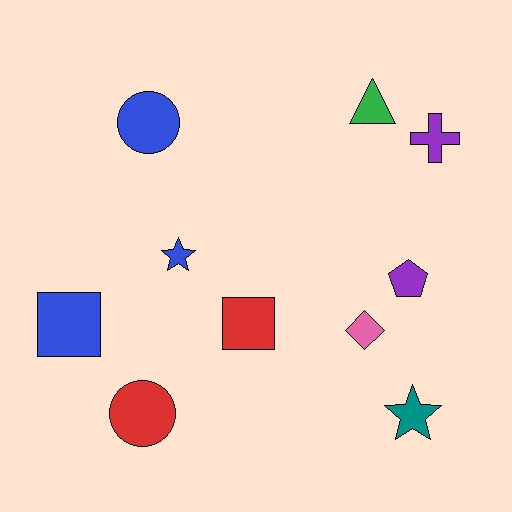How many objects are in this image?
There are 10 objects.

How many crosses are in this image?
There is 1 cross.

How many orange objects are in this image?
There are no orange objects.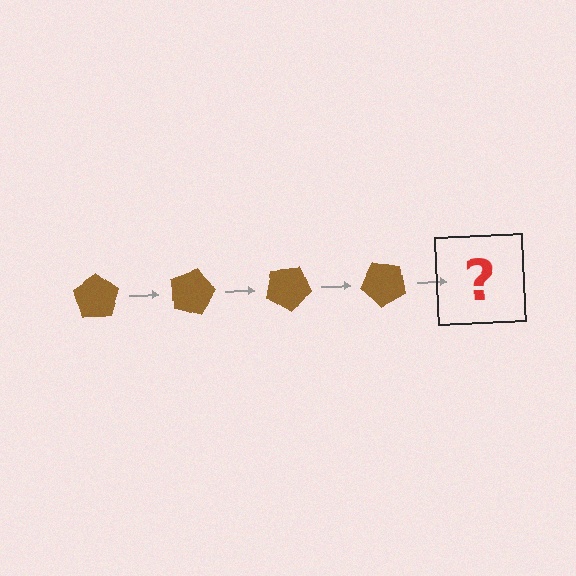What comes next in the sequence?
The next element should be a brown pentagon rotated 60 degrees.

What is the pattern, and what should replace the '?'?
The pattern is that the pentagon rotates 15 degrees each step. The '?' should be a brown pentagon rotated 60 degrees.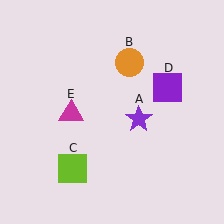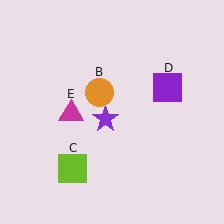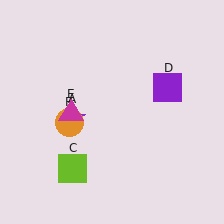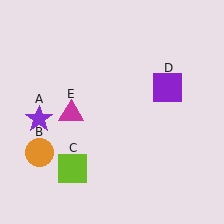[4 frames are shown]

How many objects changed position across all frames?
2 objects changed position: purple star (object A), orange circle (object B).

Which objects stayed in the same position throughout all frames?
Lime square (object C) and purple square (object D) and magenta triangle (object E) remained stationary.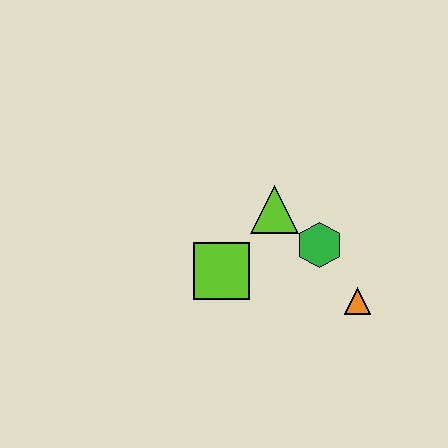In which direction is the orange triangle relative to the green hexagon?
The orange triangle is below the green hexagon.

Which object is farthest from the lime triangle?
The orange triangle is farthest from the lime triangle.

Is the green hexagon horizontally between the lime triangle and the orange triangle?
Yes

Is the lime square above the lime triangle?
No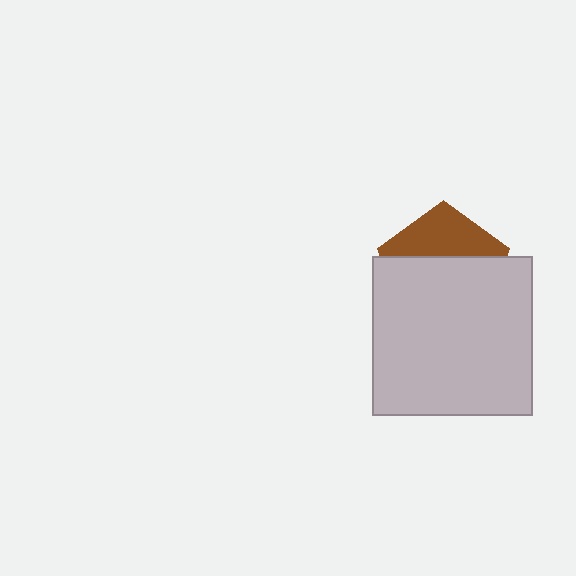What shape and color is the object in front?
The object in front is a light gray square.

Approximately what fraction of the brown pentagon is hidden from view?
Roughly 65% of the brown pentagon is hidden behind the light gray square.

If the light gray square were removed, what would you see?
You would see the complete brown pentagon.